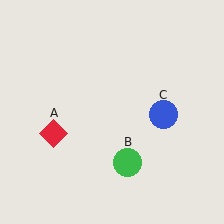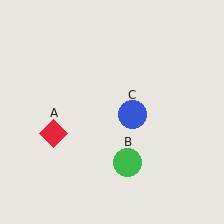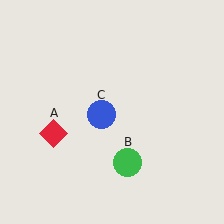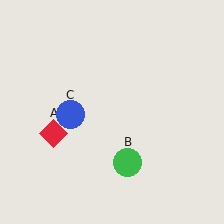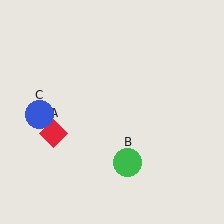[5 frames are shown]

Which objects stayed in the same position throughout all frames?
Red diamond (object A) and green circle (object B) remained stationary.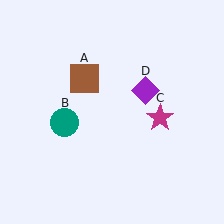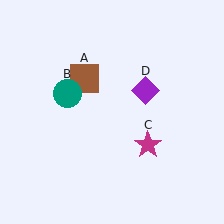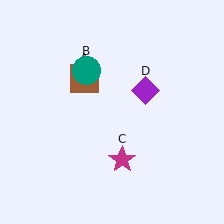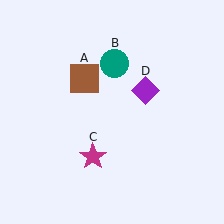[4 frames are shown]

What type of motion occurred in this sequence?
The teal circle (object B), magenta star (object C) rotated clockwise around the center of the scene.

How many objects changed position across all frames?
2 objects changed position: teal circle (object B), magenta star (object C).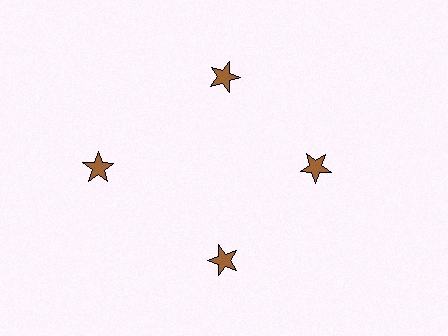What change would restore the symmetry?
The symmetry would be restored by moving it inward, back onto the ring so that all 4 stars sit at equal angles and equal distance from the center.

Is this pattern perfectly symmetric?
No. The 4 brown stars are arranged in a ring, but one element near the 9 o'clock position is pushed outward from the center, breaking the 4-fold rotational symmetry.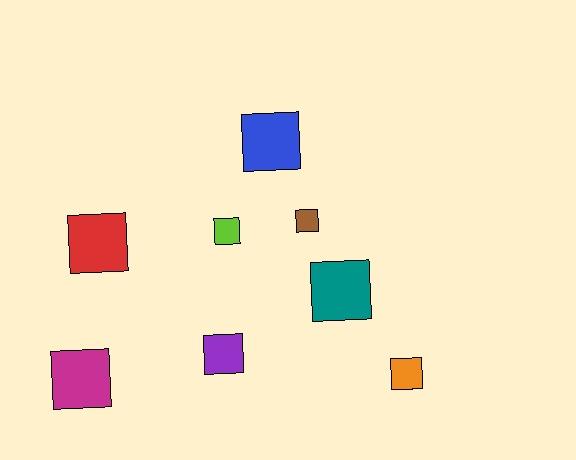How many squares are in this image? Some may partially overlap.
There are 8 squares.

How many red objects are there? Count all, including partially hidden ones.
There is 1 red object.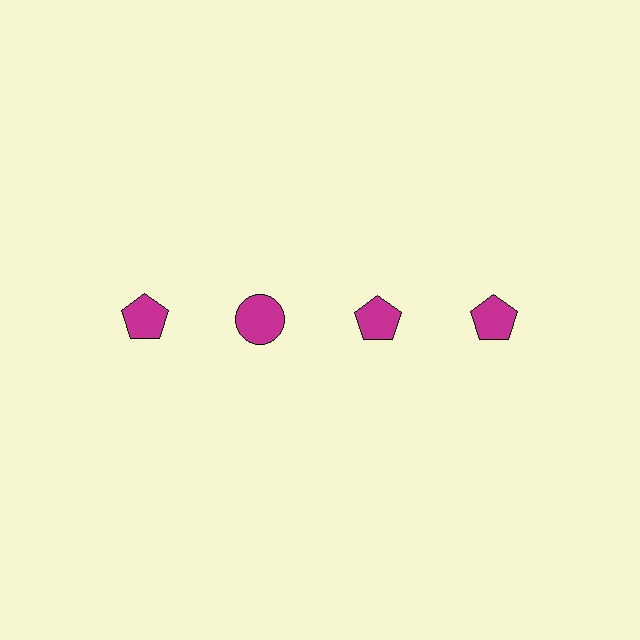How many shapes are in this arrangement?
There are 4 shapes arranged in a grid pattern.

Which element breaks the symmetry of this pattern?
The magenta circle in the top row, second from left column breaks the symmetry. All other shapes are magenta pentagons.